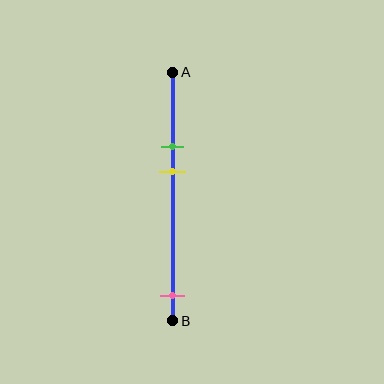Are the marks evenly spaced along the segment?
No, the marks are not evenly spaced.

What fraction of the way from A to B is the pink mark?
The pink mark is approximately 90% (0.9) of the way from A to B.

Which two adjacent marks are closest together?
The green and yellow marks are the closest adjacent pair.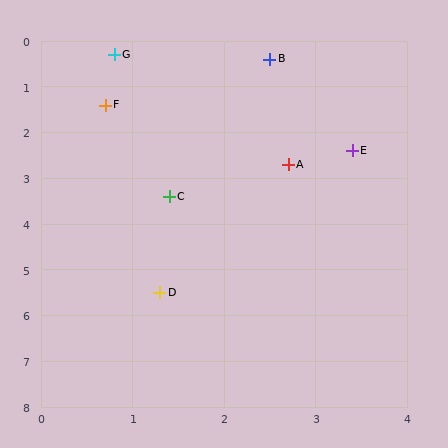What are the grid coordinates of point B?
Point B is at approximately (2.5, 0.4).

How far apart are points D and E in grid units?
Points D and E are about 3.7 grid units apart.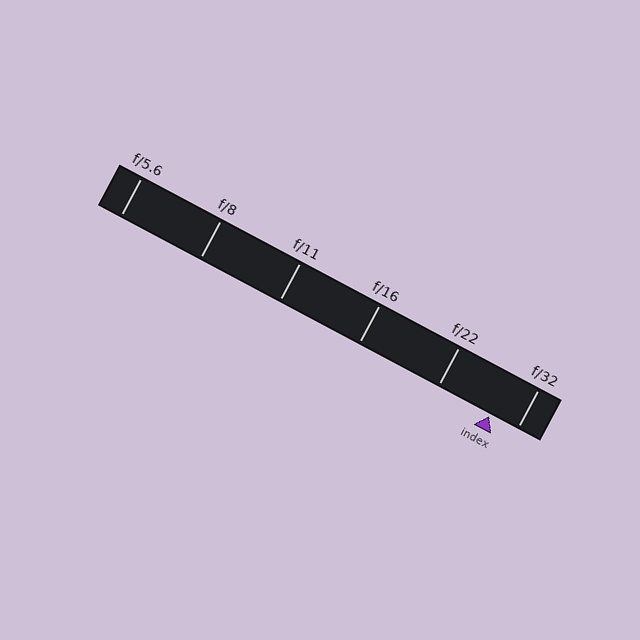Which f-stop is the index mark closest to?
The index mark is closest to f/32.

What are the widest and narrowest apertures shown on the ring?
The widest aperture shown is f/5.6 and the narrowest is f/32.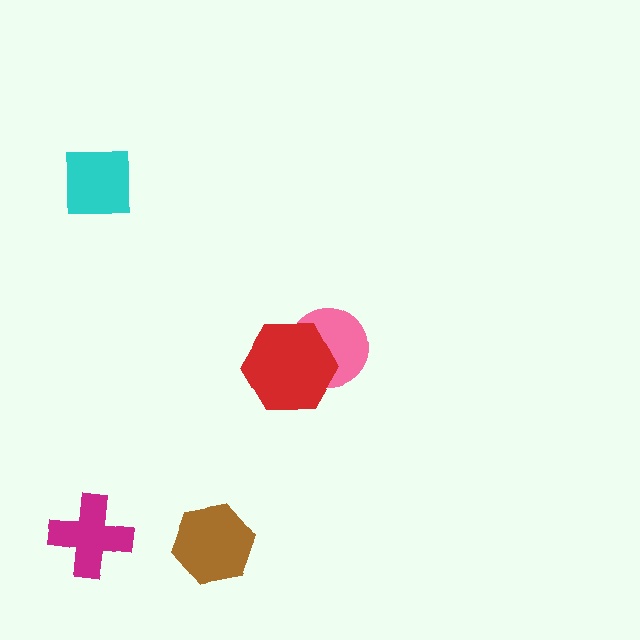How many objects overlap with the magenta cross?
0 objects overlap with the magenta cross.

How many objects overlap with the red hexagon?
1 object overlaps with the red hexagon.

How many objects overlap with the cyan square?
0 objects overlap with the cyan square.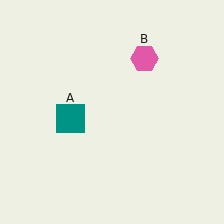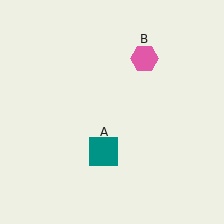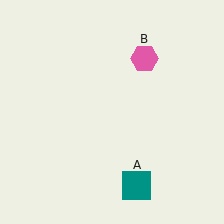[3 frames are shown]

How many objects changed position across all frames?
1 object changed position: teal square (object A).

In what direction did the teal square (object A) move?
The teal square (object A) moved down and to the right.